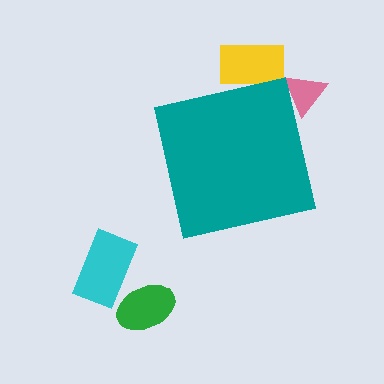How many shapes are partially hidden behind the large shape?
2 shapes are partially hidden.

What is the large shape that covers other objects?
A teal square.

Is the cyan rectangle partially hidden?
No, the cyan rectangle is fully visible.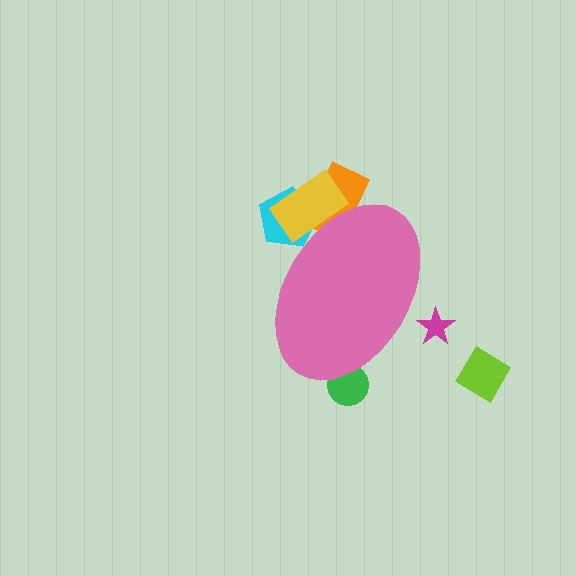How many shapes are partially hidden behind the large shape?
5 shapes are partially hidden.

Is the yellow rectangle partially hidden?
Yes, the yellow rectangle is partially hidden behind the pink ellipse.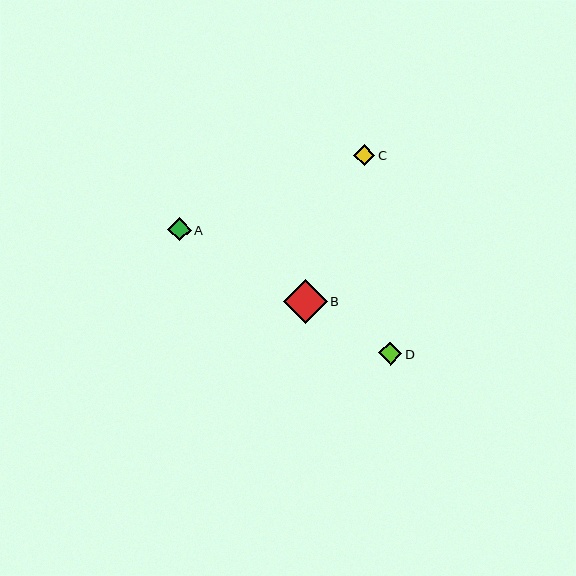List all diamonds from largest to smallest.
From largest to smallest: B, A, D, C.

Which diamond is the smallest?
Diamond C is the smallest with a size of approximately 21 pixels.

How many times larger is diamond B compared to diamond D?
Diamond B is approximately 1.9 times the size of diamond D.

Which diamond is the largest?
Diamond B is the largest with a size of approximately 44 pixels.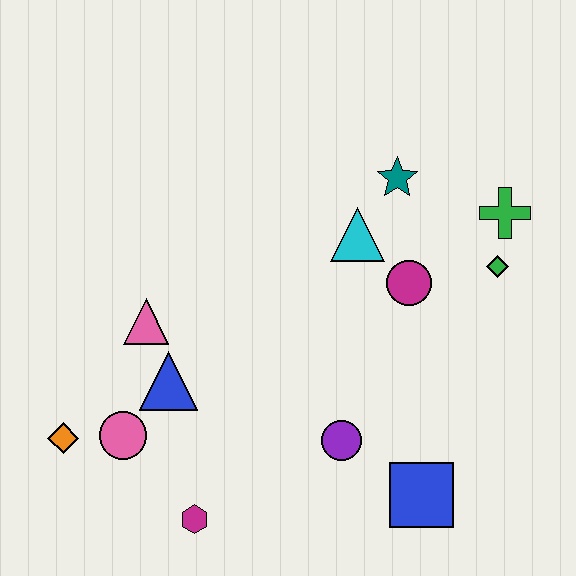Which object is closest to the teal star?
The cyan triangle is closest to the teal star.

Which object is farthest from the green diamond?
The orange diamond is farthest from the green diamond.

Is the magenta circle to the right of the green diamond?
No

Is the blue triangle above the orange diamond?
Yes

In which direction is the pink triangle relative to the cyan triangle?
The pink triangle is to the left of the cyan triangle.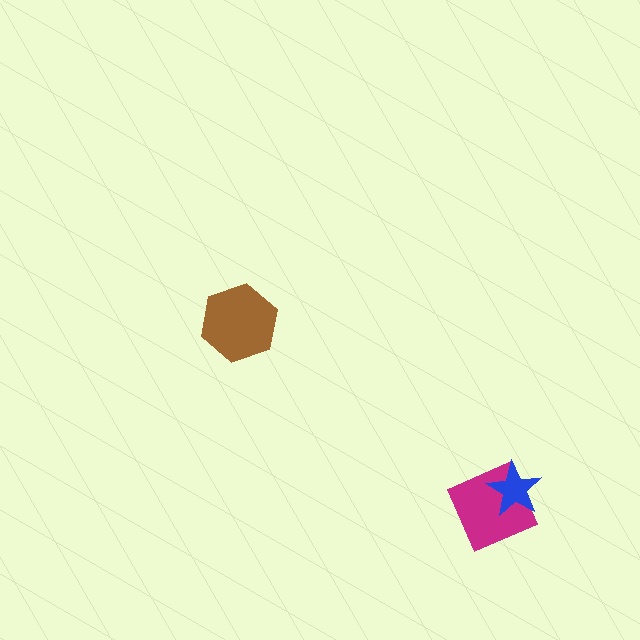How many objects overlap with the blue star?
1 object overlaps with the blue star.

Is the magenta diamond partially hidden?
Yes, it is partially covered by another shape.